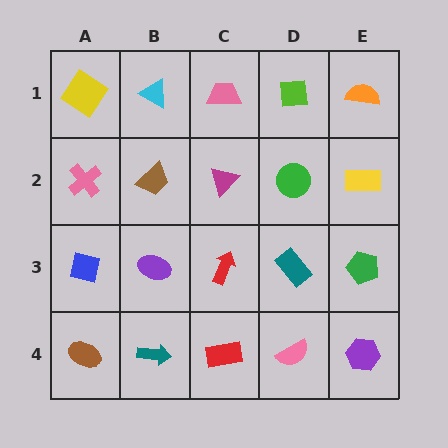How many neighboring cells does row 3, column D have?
4.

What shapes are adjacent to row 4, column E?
A green pentagon (row 3, column E), a pink semicircle (row 4, column D).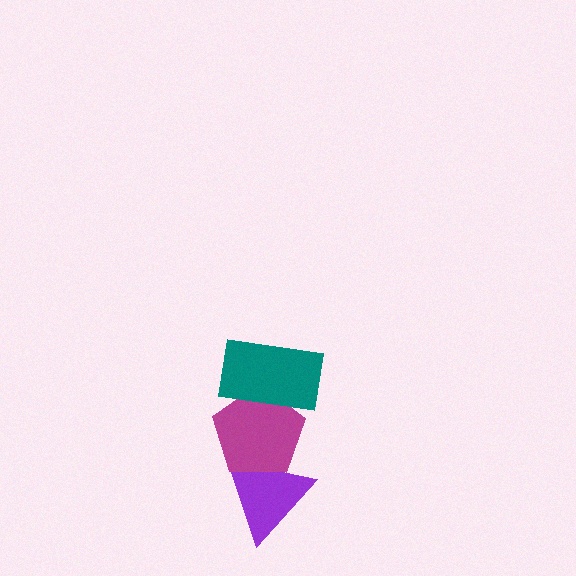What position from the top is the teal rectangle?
The teal rectangle is 1st from the top.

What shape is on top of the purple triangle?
The magenta pentagon is on top of the purple triangle.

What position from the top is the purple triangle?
The purple triangle is 3rd from the top.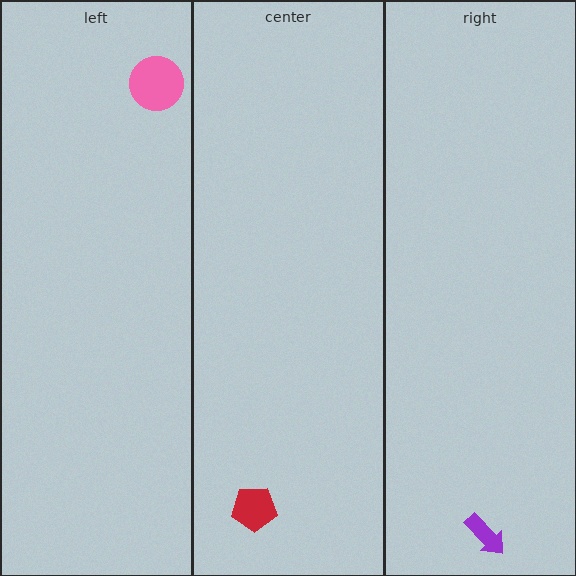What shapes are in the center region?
The red pentagon.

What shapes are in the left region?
The pink circle.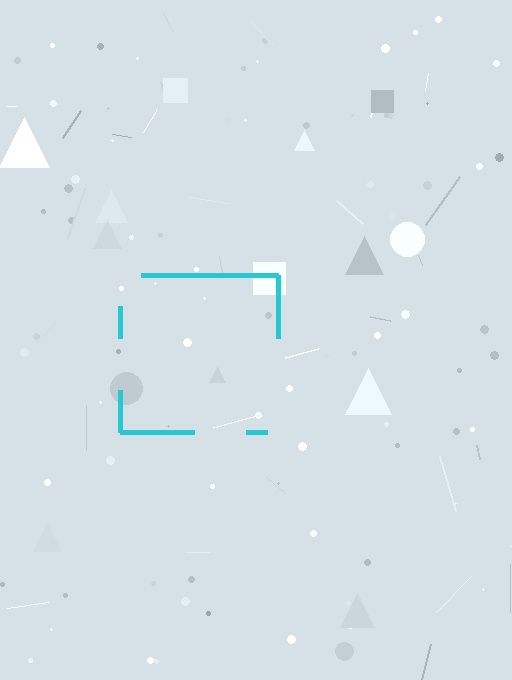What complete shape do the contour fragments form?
The contour fragments form a square.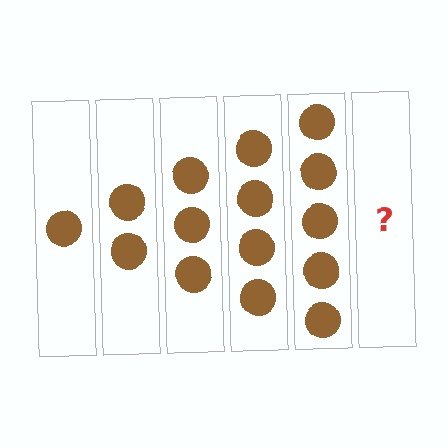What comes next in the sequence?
The next element should be 6 circles.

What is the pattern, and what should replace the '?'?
The pattern is that each step adds one more circle. The '?' should be 6 circles.